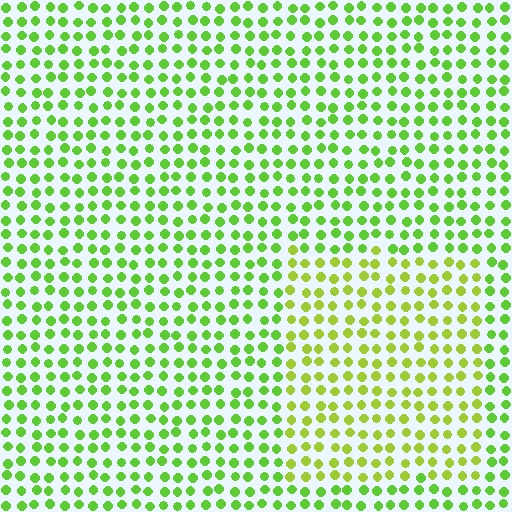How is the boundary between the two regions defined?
The boundary is defined purely by a slight shift in hue (about 25 degrees). Spacing, size, and orientation are identical on both sides.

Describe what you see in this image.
The image is filled with small lime elements in a uniform arrangement. A rectangle-shaped region is visible where the elements are tinted to a slightly different hue, forming a subtle color boundary.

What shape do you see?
I see a rectangle.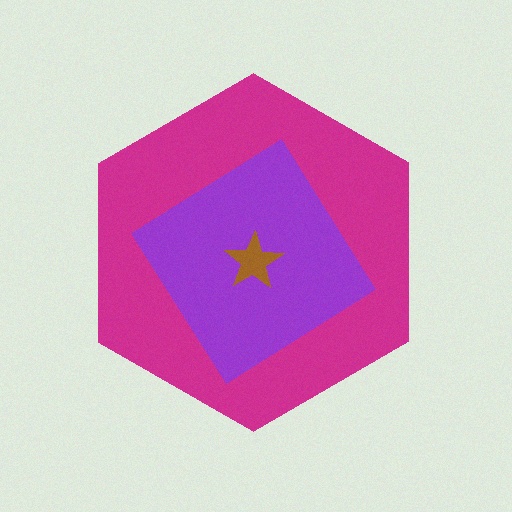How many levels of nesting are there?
3.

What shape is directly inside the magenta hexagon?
The purple diamond.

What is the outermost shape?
The magenta hexagon.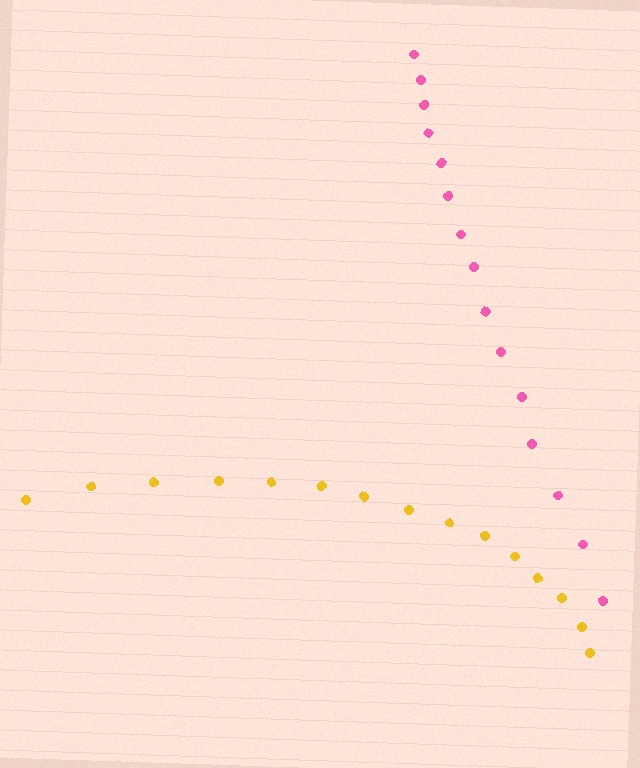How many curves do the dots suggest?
There are 2 distinct paths.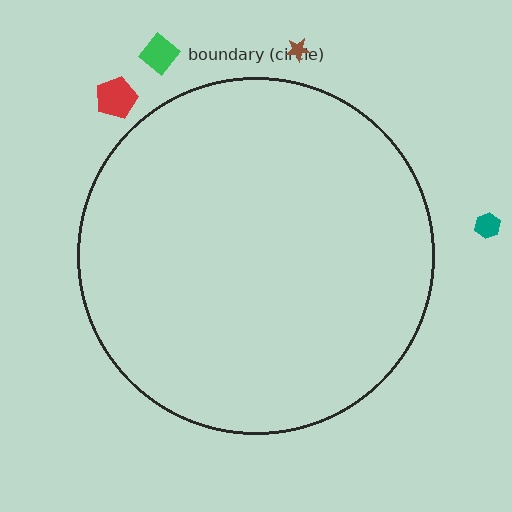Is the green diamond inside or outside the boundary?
Outside.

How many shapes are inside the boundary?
0 inside, 4 outside.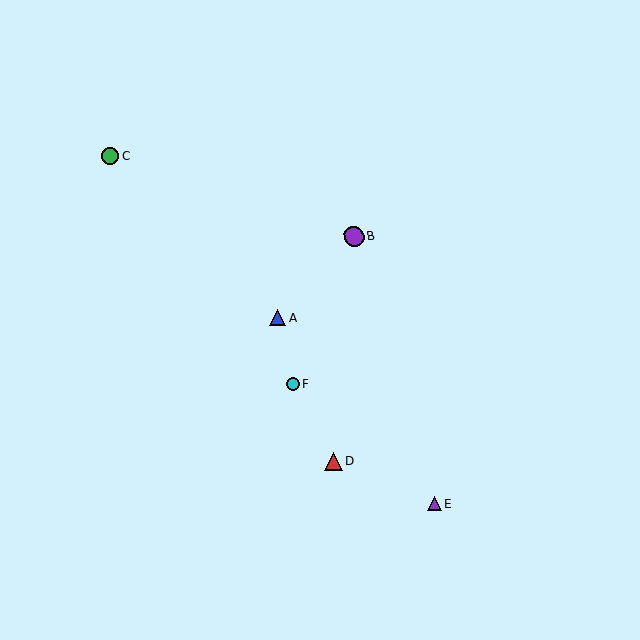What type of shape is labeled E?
Shape E is a purple triangle.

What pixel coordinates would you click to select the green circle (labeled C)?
Click at (110, 156) to select the green circle C.